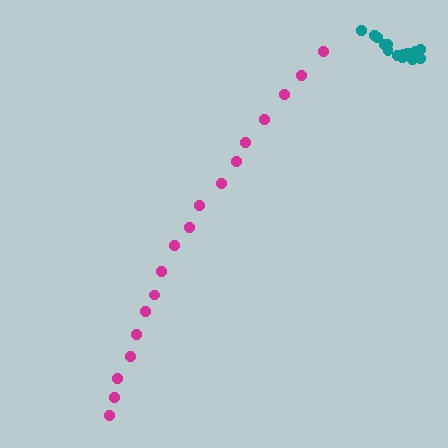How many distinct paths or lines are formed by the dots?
There are 2 distinct paths.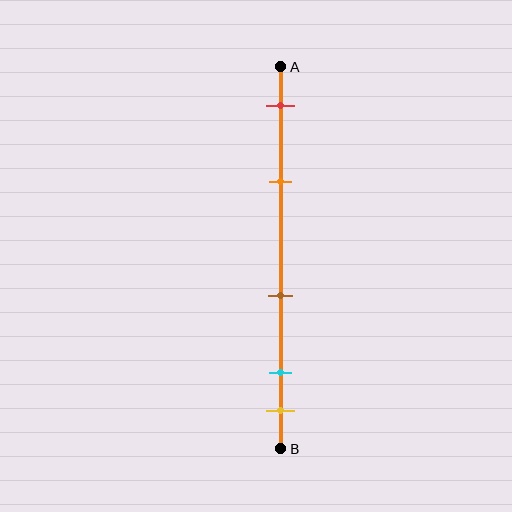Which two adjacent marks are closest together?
The cyan and yellow marks are the closest adjacent pair.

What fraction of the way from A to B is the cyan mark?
The cyan mark is approximately 80% (0.8) of the way from A to B.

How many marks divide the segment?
There are 5 marks dividing the segment.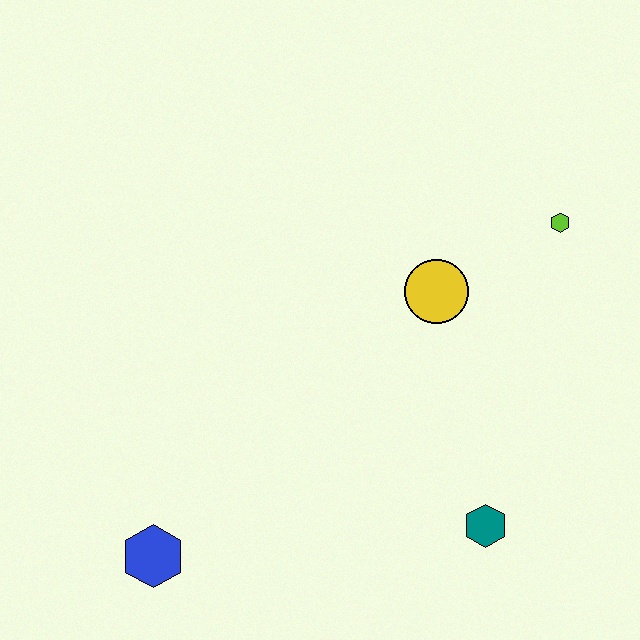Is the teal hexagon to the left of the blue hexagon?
No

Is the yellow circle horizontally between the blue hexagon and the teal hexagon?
Yes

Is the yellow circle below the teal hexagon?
No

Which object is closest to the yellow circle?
The lime hexagon is closest to the yellow circle.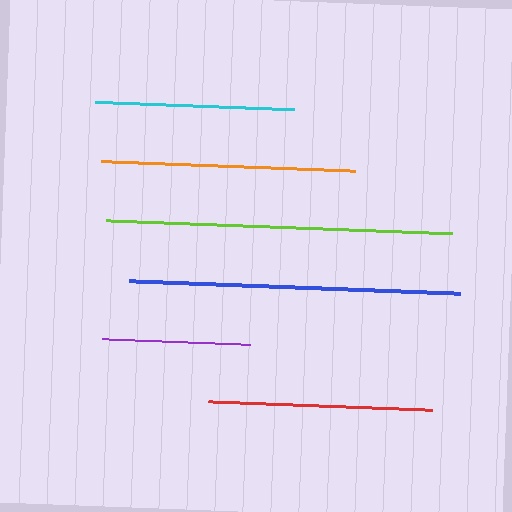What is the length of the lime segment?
The lime segment is approximately 346 pixels long.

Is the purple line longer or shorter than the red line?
The red line is longer than the purple line.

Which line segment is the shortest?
The purple line is the shortest at approximately 148 pixels.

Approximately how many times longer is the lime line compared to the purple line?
The lime line is approximately 2.3 times the length of the purple line.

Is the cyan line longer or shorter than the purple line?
The cyan line is longer than the purple line.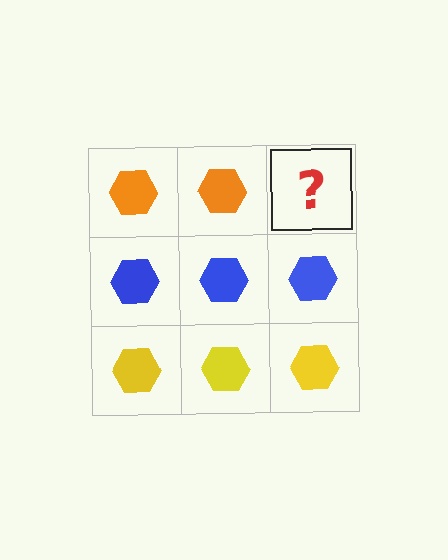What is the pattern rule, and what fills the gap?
The rule is that each row has a consistent color. The gap should be filled with an orange hexagon.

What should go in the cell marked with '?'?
The missing cell should contain an orange hexagon.